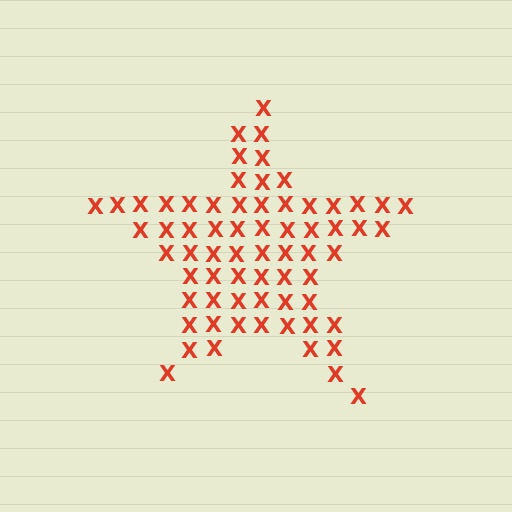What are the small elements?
The small elements are letter X's.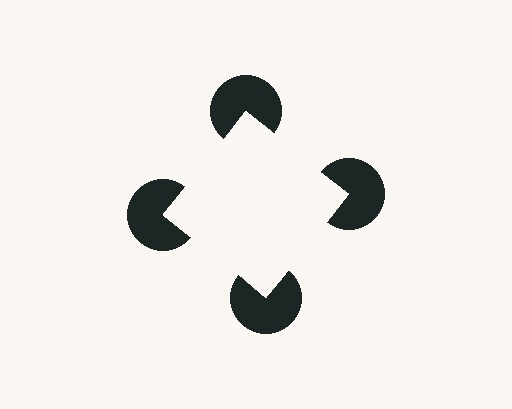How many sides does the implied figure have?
4 sides.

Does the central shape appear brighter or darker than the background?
It typically appears slightly brighter than the background, even though no actual brightness change is drawn.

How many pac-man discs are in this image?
There are 4 — one at each vertex of the illusory square.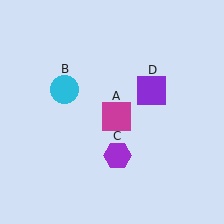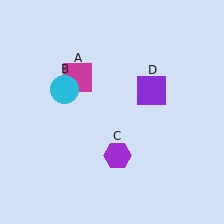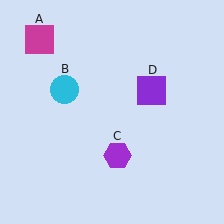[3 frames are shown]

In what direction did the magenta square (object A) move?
The magenta square (object A) moved up and to the left.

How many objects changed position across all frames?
1 object changed position: magenta square (object A).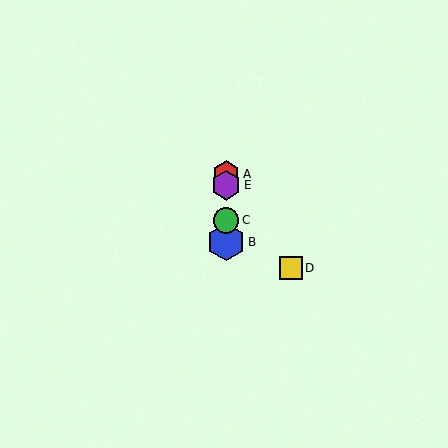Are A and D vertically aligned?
No, A is at x≈226 and D is at x≈291.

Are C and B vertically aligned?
Yes, both are at x≈226.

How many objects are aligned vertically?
4 objects (A, B, C, E) are aligned vertically.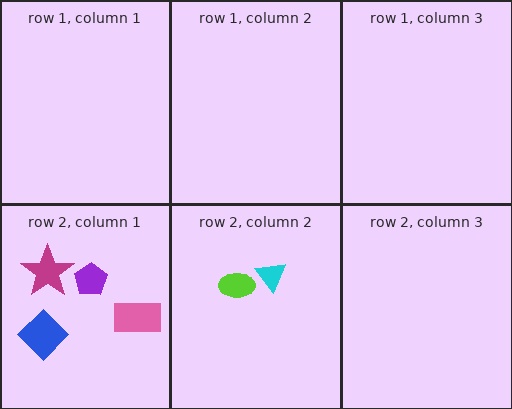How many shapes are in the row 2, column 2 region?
2.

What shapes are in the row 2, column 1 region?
The pink rectangle, the purple pentagon, the magenta star, the blue diamond.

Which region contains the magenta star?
The row 2, column 1 region.